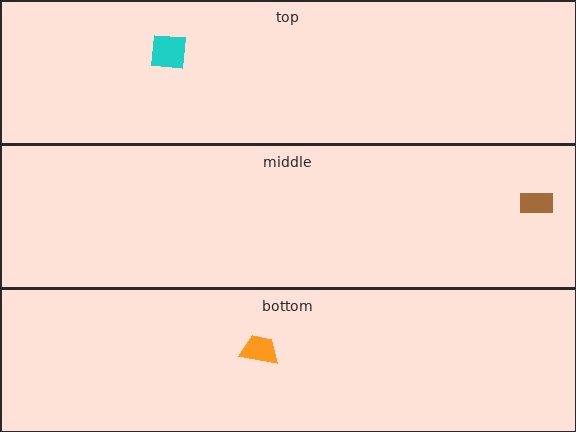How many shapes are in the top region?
1.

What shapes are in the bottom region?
The orange trapezoid.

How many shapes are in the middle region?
1.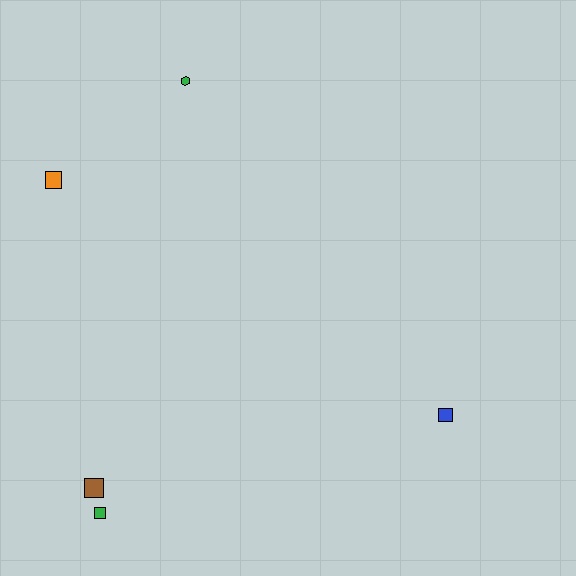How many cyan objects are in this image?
There are no cyan objects.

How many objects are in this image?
There are 5 objects.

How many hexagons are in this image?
There is 1 hexagon.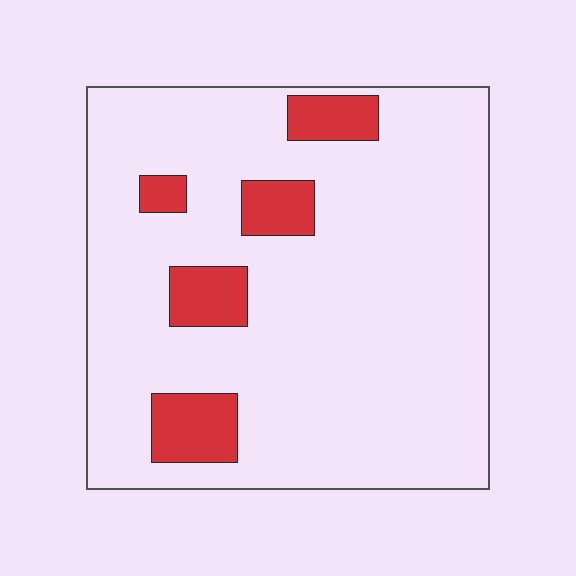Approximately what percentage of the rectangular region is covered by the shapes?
Approximately 15%.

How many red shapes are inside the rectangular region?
5.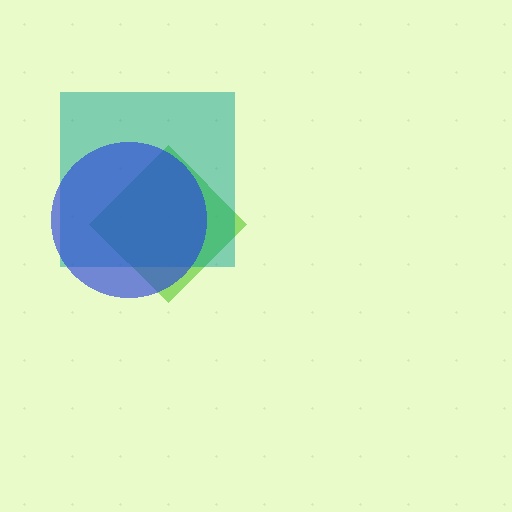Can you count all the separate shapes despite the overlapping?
Yes, there are 3 separate shapes.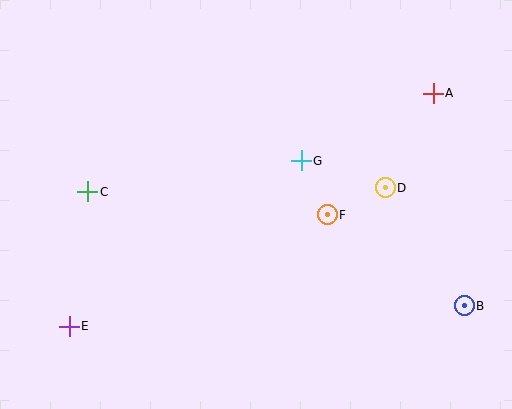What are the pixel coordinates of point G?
Point G is at (301, 161).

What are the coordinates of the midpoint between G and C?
The midpoint between G and C is at (195, 176).